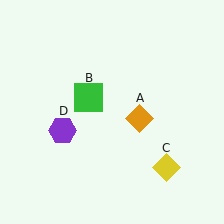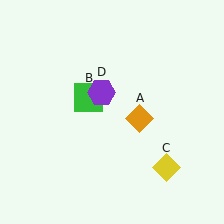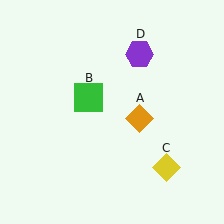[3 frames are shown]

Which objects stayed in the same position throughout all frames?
Orange diamond (object A) and green square (object B) and yellow diamond (object C) remained stationary.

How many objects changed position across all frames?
1 object changed position: purple hexagon (object D).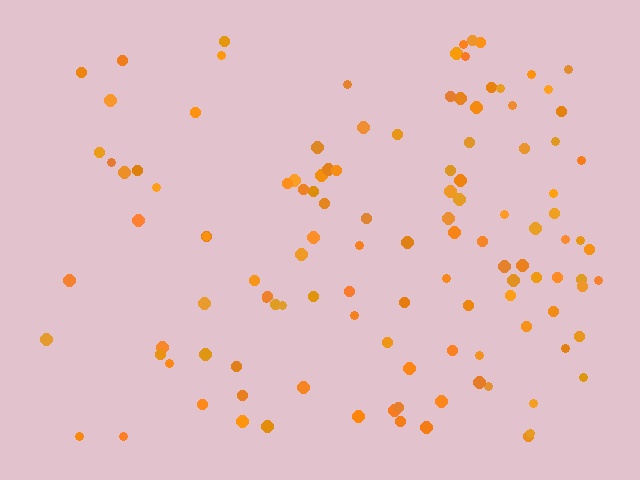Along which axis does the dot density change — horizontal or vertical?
Horizontal.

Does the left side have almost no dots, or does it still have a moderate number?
Still a moderate number, just noticeably fewer than the right.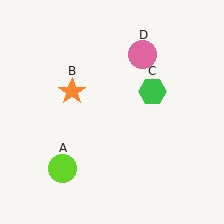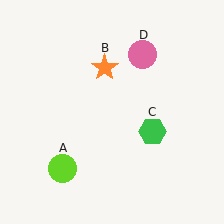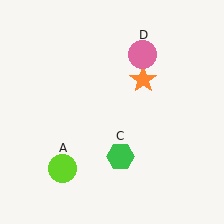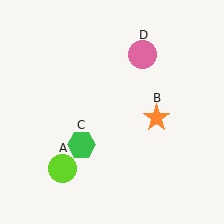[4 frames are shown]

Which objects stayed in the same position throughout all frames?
Lime circle (object A) and pink circle (object D) remained stationary.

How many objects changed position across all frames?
2 objects changed position: orange star (object B), green hexagon (object C).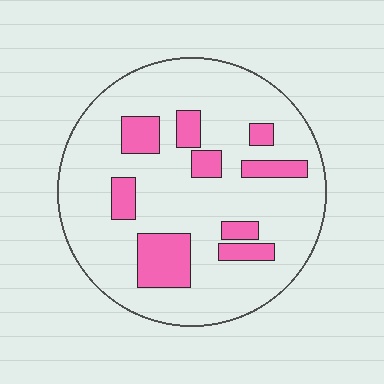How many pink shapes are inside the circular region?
9.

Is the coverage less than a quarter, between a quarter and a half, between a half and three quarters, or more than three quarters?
Less than a quarter.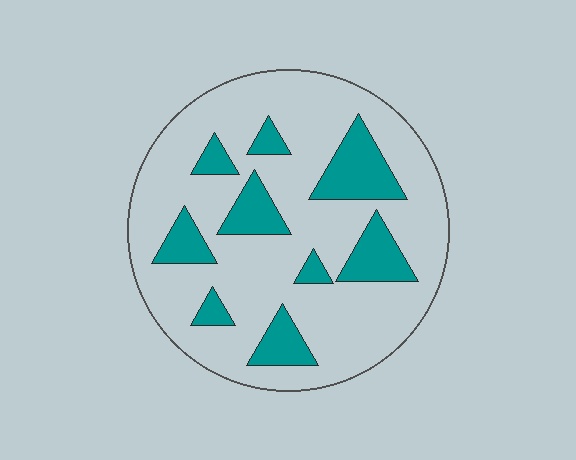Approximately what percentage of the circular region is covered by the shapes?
Approximately 20%.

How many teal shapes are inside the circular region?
9.